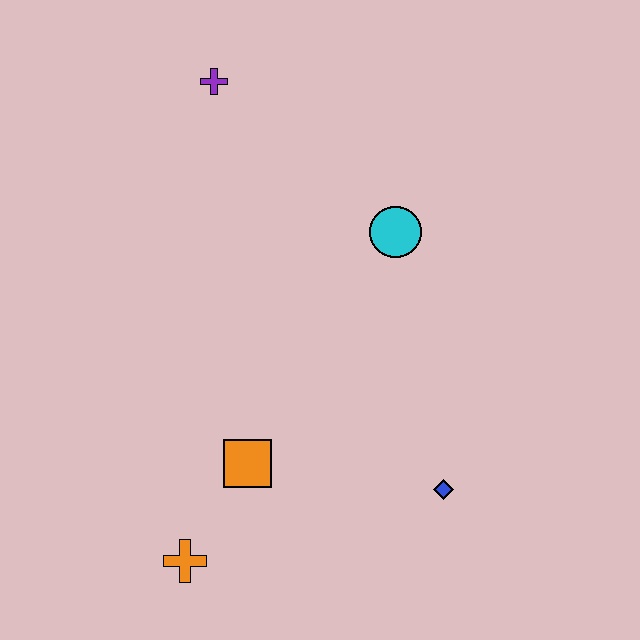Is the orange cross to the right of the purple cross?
No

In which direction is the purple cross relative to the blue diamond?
The purple cross is above the blue diamond.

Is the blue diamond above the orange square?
No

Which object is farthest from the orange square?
The purple cross is farthest from the orange square.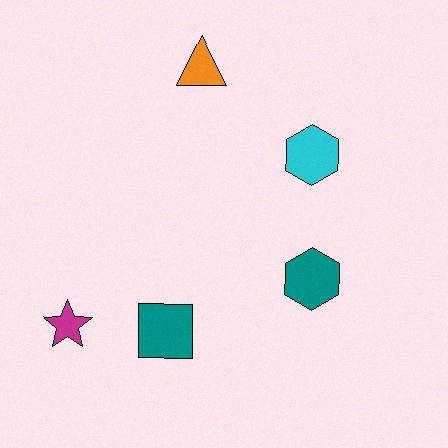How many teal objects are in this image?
There are 2 teal objects.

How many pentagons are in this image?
There are no pentagons.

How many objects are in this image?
There are 5 objects.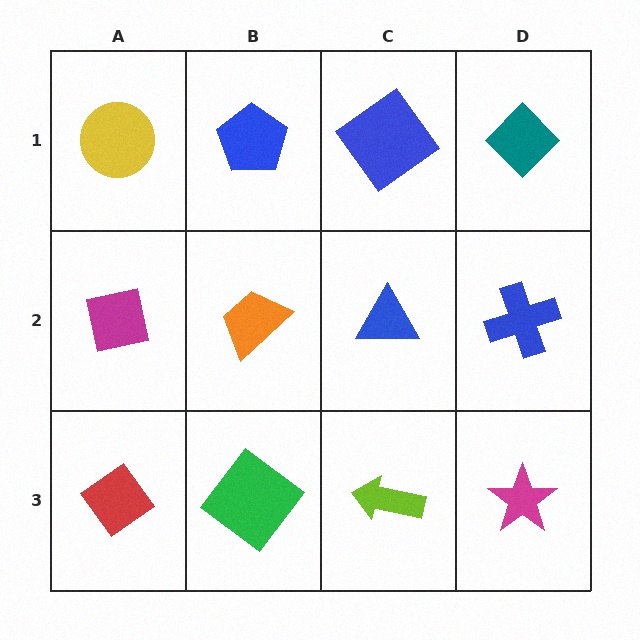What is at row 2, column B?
An orange trapezoid.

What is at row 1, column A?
A yellow circle.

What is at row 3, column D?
A magenta star.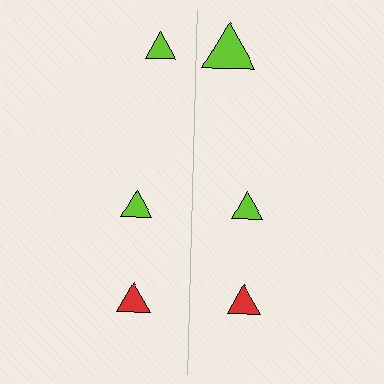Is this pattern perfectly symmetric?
No, the pattern is not perfectly symmetric. The lime triangle on the right side has a different size than its mirror counterpart.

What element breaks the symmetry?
The lime triangle on the right side has a different size than its mirror counterpart.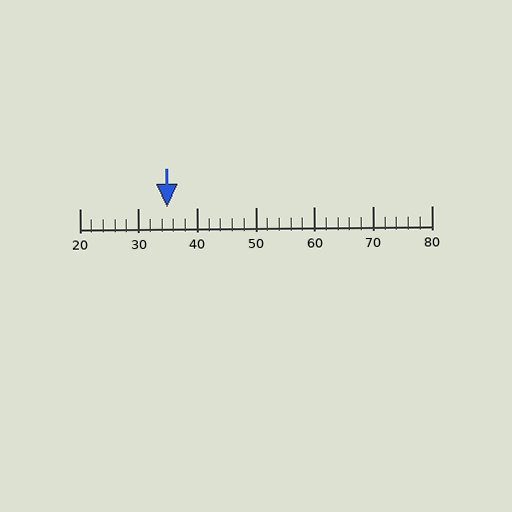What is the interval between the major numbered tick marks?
The major tick marks are spaced 10 units apart.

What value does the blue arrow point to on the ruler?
The blue arrow points to approximately 35.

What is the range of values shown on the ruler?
The ruler shows values from 20 to 80.